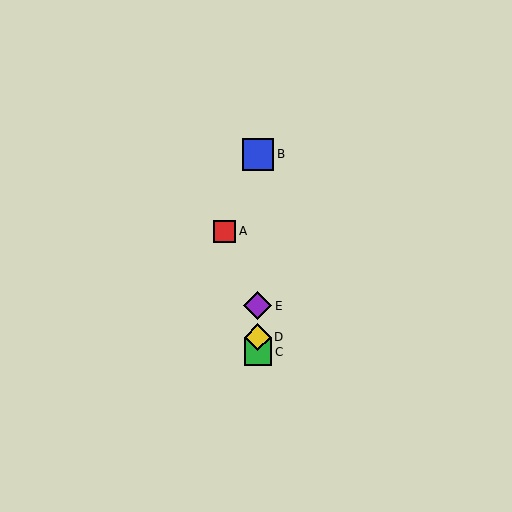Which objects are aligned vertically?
Objects B, C, D, E are aligned vertically.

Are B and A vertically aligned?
No, B is at x≈258 and A is at x≈225.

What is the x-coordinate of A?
Object A is at x≈225.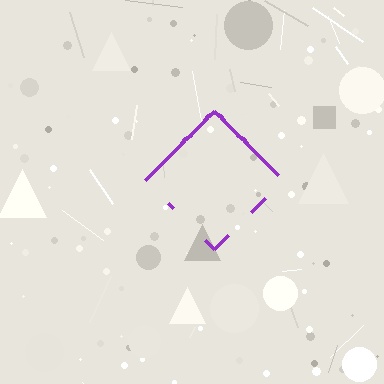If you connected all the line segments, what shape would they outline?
They would outline a diamond.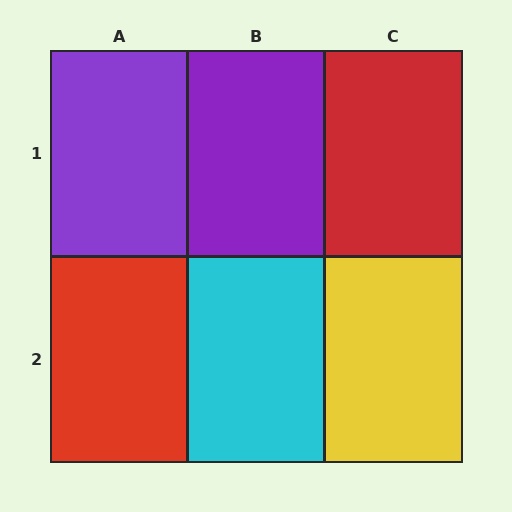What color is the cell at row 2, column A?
Red.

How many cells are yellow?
1 cell is yellow.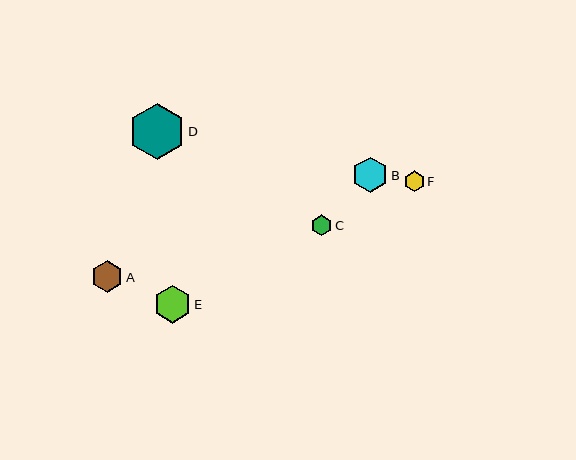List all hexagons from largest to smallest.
From largest to smallest: D, E, B, A, C, F.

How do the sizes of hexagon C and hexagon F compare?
Hexagon C and hexagon F are approximately the same size.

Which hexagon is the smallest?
Hexagon F is the smallest with a size of approximately 20 pixels.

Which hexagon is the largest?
Hexagon D is the largest with a size of approximately 56 pixels.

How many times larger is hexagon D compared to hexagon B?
Hexagon D is approximately 1.6 times the size of hexagon B.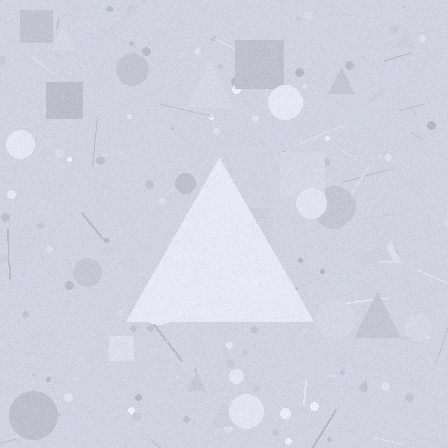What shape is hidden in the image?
A triangle is hidden in the image.